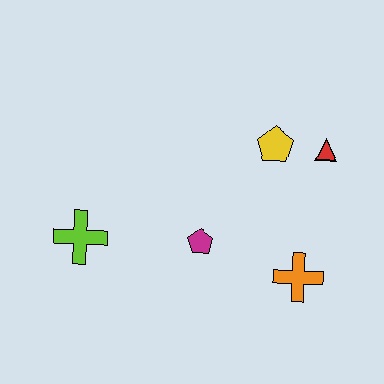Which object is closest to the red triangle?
The yellow pentagon is closest to the red triangle.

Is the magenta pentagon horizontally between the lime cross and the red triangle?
Yes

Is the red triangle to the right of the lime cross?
Yes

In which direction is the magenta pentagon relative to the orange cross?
The magenta pentagon is to the left of the orange cross.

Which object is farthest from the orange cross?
The lime cross is farthest from the orange cross.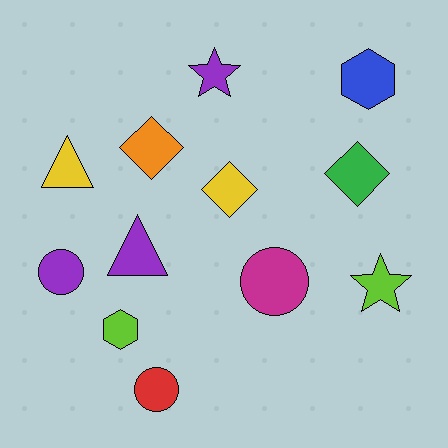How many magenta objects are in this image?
There is 1 magenta object.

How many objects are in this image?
There are 12 objects.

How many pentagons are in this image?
There are no pentagons.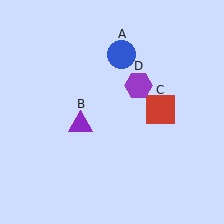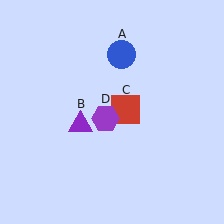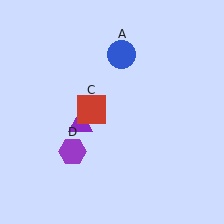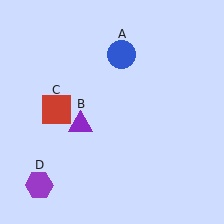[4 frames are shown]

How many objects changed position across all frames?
2 objects changed position: red square (object C), purple hexagon (object D).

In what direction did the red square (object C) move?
The red square (object C) moved left.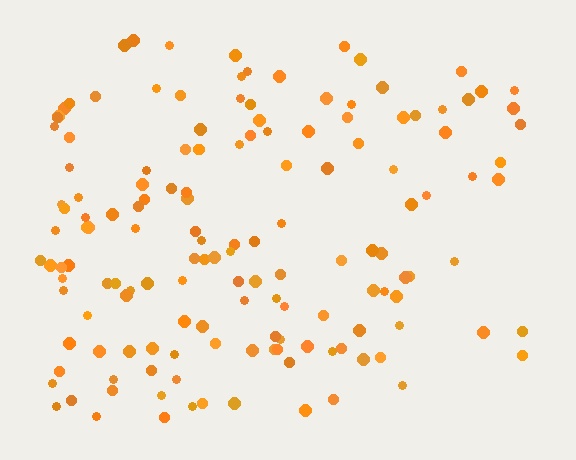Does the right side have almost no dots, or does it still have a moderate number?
Still a moderate number, just noticeably fewer than the left.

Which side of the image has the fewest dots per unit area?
The right.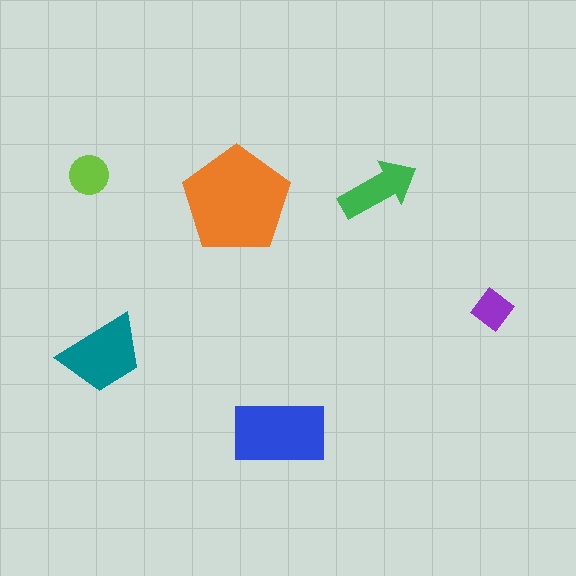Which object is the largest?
The orange pentagon.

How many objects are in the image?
There are 6 objects in the image.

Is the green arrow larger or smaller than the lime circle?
Larger.